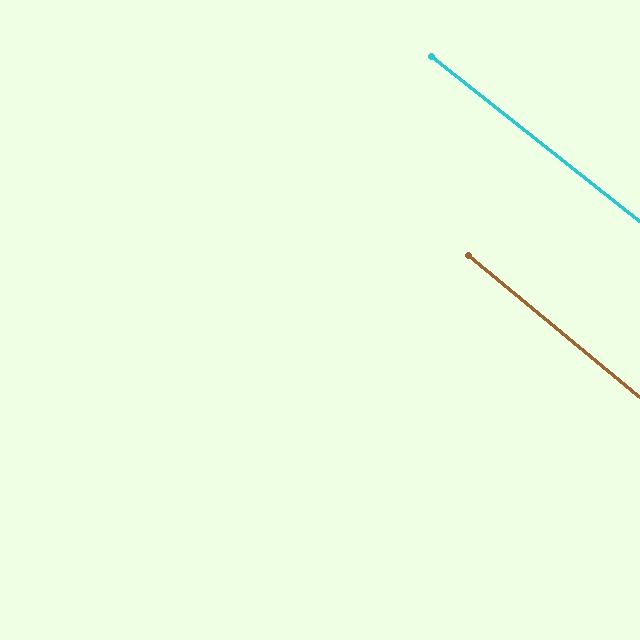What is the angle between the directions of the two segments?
Approximately 1 degree.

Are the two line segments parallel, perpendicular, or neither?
Parallel — their directions differ by only 1.1°.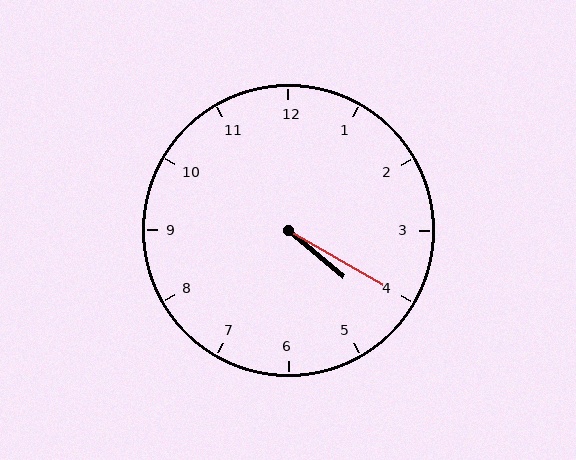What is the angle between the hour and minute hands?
Approximately 10 degrees.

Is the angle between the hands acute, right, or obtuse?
It is acute.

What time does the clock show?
4:20.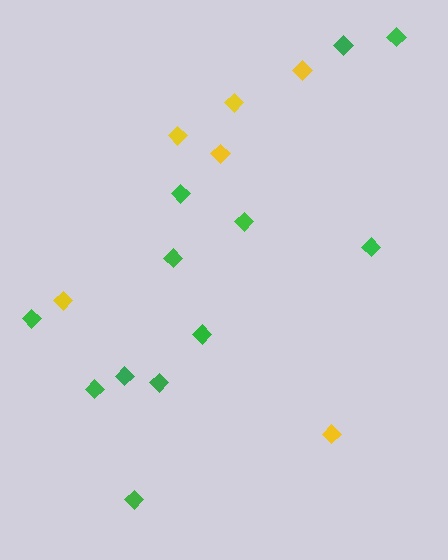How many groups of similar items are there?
There are 2 groups: one group of yellow diamonds (6) and one group of green diamonds (12).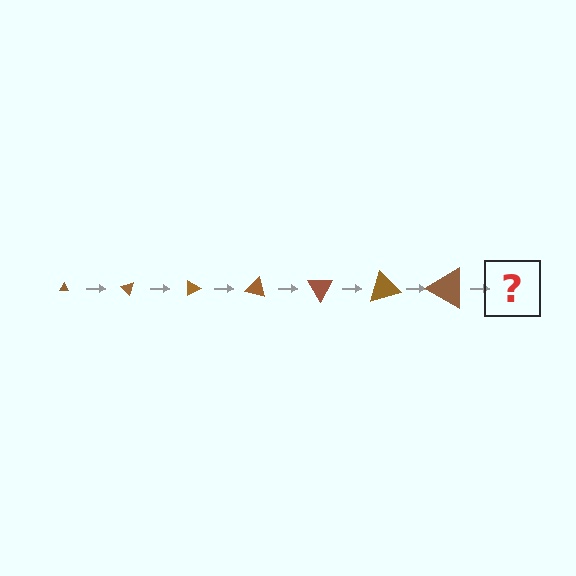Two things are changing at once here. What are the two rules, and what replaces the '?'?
The two rules are that the triangle grows larger each step and it rotates 45 degrees each step. The '?' should be a triangle, larger than the previous one and rotated 315 degrees from the start.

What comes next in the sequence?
The next element should be a triangle, larger than the previous one and rotated 315 degrees from the start.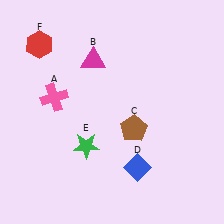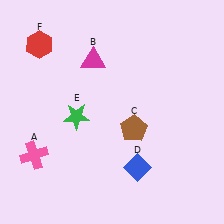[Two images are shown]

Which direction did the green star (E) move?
The green star (E) moved up.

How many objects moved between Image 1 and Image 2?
2 objects moved between the two images.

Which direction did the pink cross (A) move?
The pink cross (A) moved down.